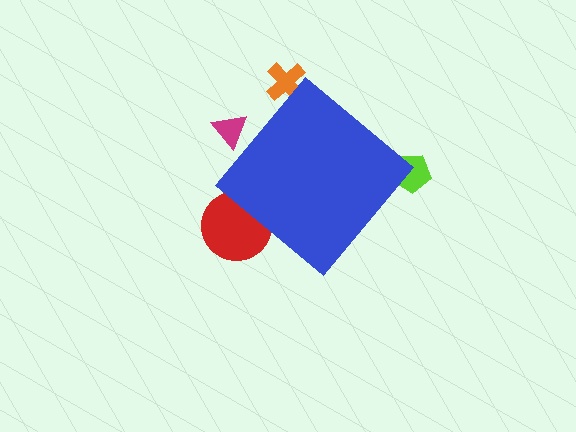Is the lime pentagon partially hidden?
Yes, the lime pentagon is partially hidden behind the blue diamond.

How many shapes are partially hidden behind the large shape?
4 shapes are partially hidden.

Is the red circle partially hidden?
Yes, the red circle is partially hidden behind the blue diamond.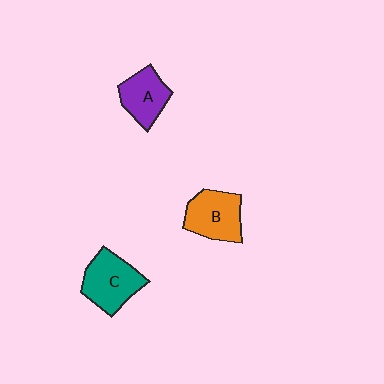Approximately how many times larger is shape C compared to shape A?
Approximately 1.3 times.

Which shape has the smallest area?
Shape A (purple).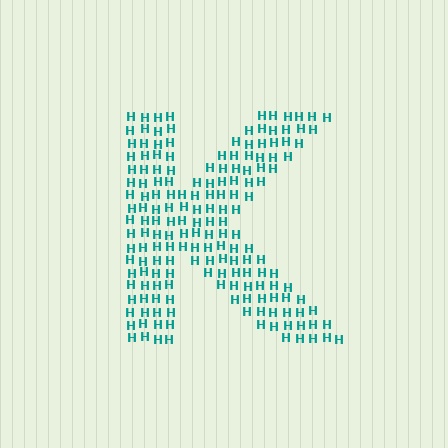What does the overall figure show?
The overall figure shows the letter K.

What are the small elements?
The small elements are letter H's.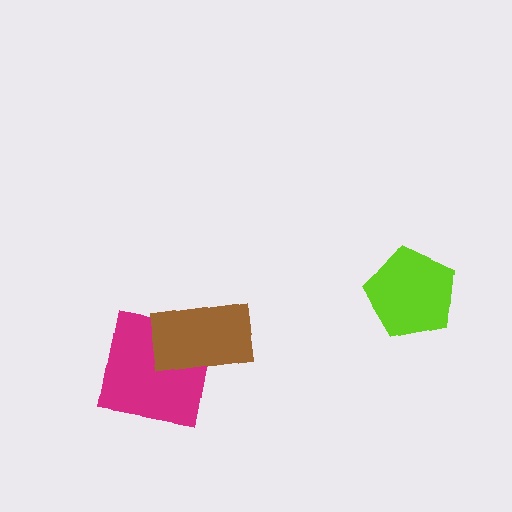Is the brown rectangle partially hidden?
No, no other shape covers it.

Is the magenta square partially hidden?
Yes, it is partially covered by another shape.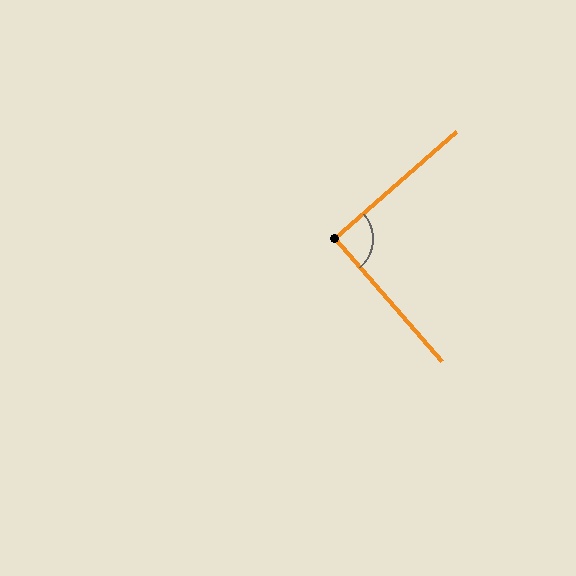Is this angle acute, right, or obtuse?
It is approximately a right angle.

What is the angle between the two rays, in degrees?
Approximately 90 degrees.